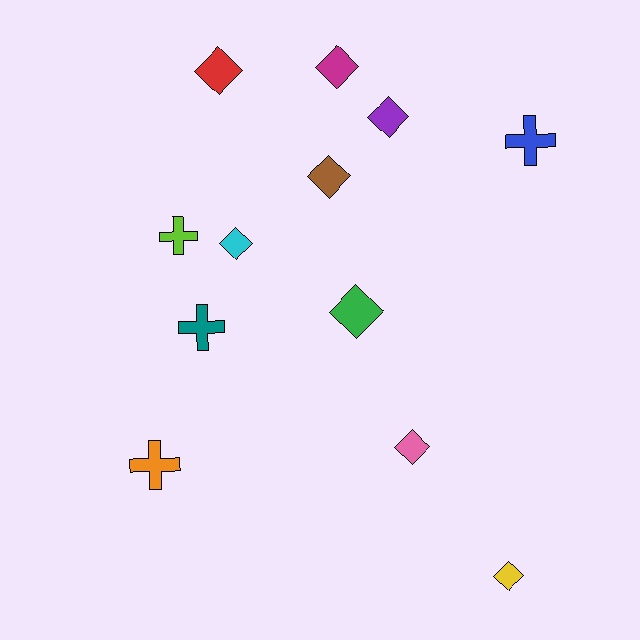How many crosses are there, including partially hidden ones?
There are 4 crosses.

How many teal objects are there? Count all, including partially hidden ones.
There is 1 teal object.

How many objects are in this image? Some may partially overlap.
There are 12 objects.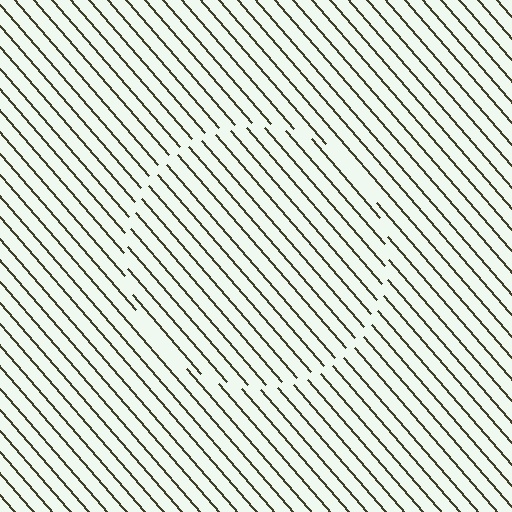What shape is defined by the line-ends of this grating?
An illusory circle. The interior of the shape contains the same grating, shifted by half a period — the contour is defined by the phase discontinuity where line-ends from the inner and outer gratings abut.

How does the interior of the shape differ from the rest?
The interior of the shape contains the same grating, shifted by half a period — the contour is defined by the phase discontinuity where line-ends from the inner and outer gratings abut.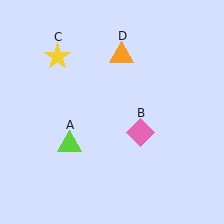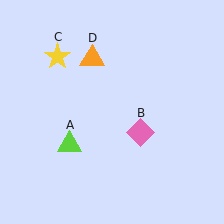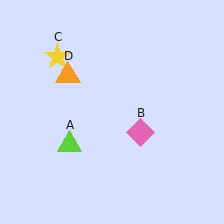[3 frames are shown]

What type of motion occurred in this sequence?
The orange triangle (object D) rotated counterclockwise around the center of the scene.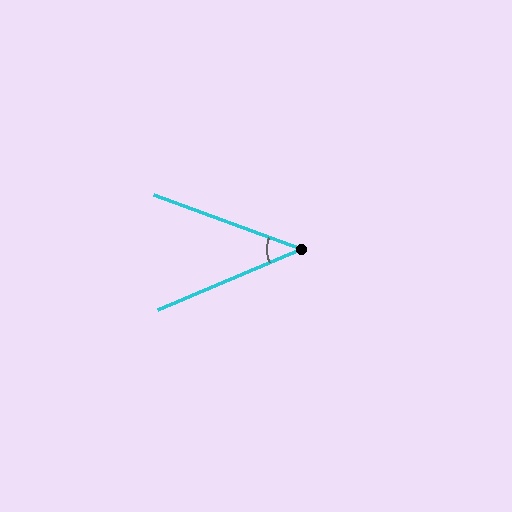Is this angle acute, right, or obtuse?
It is acute.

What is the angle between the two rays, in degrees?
Approximately 43 degrees.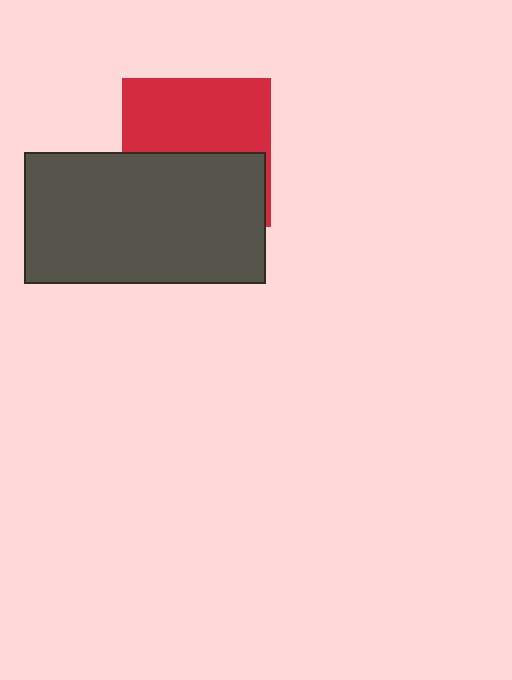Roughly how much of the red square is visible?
About half of it is visible (roughly 51%).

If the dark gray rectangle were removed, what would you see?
You would see the complete red square.